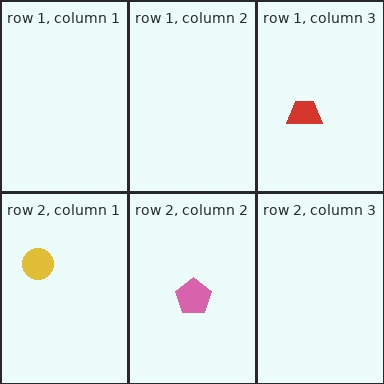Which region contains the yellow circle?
The row 2, column 1 region.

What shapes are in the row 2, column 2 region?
The pink pentagon.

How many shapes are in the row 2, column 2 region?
1.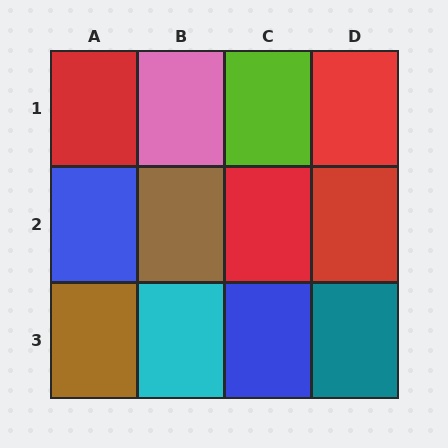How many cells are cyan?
1 cell is cyan.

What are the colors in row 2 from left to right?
Blue, brown, red, red.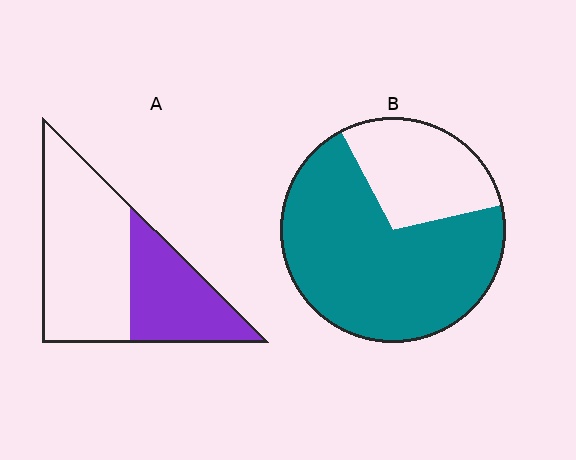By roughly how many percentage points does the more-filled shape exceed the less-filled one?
By roughly 35 percentage points (B over A).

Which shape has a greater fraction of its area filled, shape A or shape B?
Shape B.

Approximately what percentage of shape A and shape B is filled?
A is approximately 40% and B is approximately 70%.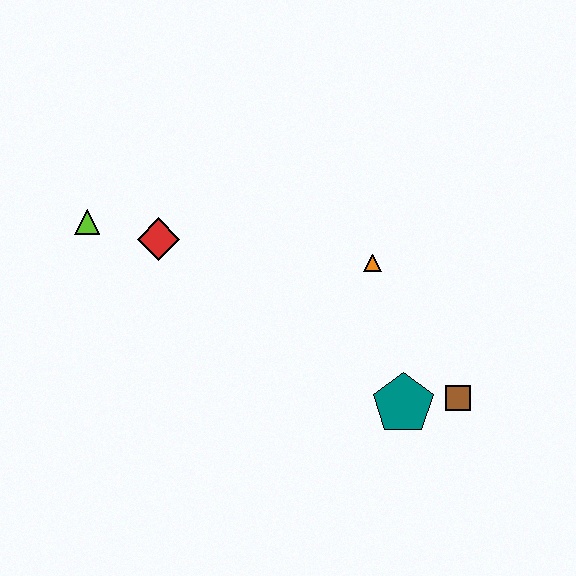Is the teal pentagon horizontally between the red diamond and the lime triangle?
No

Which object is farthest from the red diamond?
The brown square is farthest from the red diamond.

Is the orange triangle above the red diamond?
No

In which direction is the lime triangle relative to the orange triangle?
The lime triangle is to the left of the orange triangle.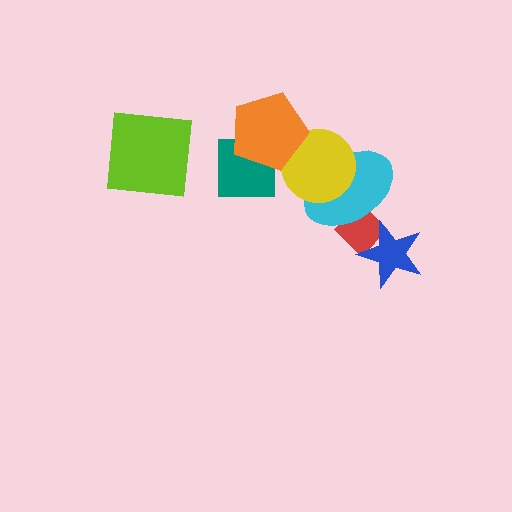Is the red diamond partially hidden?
Yes, it is partially covered by another shape.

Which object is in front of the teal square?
The orange pentagon is in front of the teal square.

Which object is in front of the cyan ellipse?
The yellow circle is in front of the cyan ellipse.